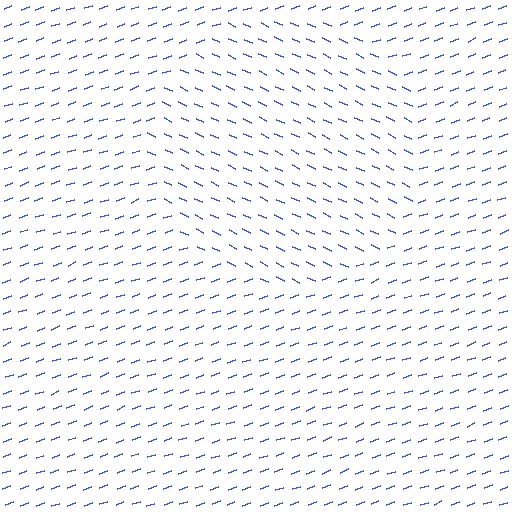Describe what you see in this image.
The image is filled with small blue line segments. A circle region in the image has lines oriented differently from the surrounding lines, creating a visible texture boundary.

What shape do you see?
I see a circle.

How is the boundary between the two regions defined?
The boundary is defined purely by a change in line orientation (approximately 45 degrees difference). All lines are the same color and thickness.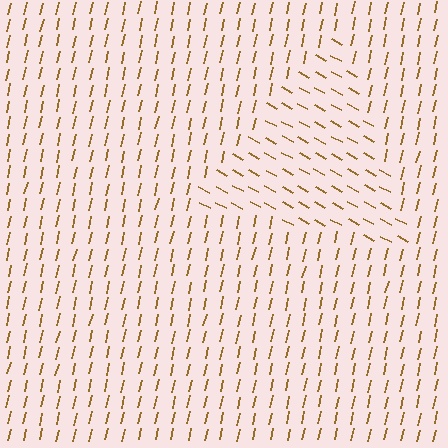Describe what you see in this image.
The image is filled with small brown line segments. A triangle region in the image has lines oriented differently from the surrounding lines, creating a visible texture boundary.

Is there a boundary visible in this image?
Yes, there is a texture boundary formed by a change in line orientation.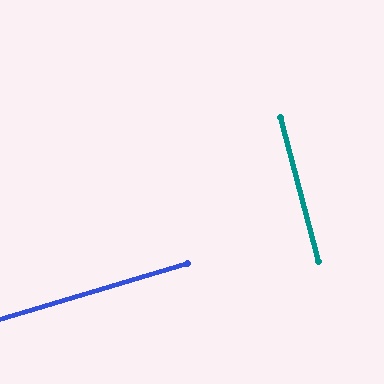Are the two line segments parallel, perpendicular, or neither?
Perpendicular — they meet at approximately 88°.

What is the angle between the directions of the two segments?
Approximately 88 degrees.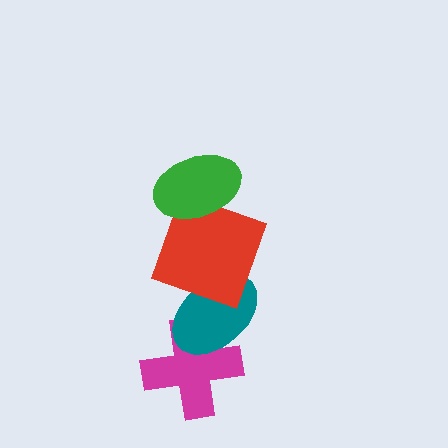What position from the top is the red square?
The red square is 2nd from the top.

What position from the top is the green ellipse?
The green ellipse is 1st from the top.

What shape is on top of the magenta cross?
The teal ellipse is on top of the magenta cross.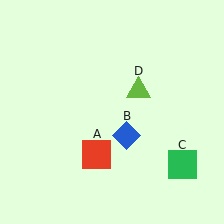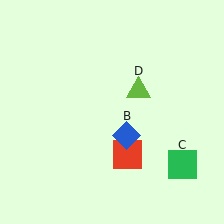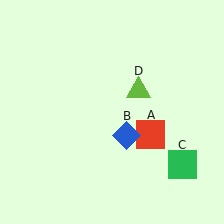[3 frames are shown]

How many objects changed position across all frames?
1 object changed position: red square (object A).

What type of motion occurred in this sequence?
The red square (object A) rotated counterclockwise around the center of the scene.